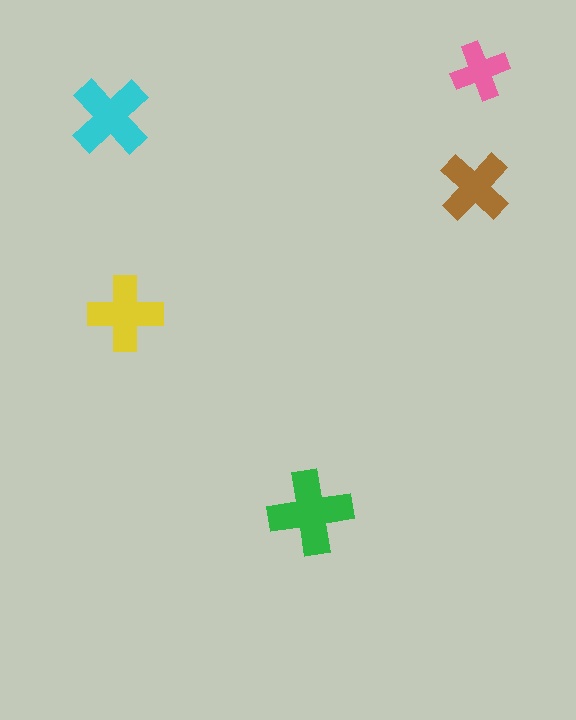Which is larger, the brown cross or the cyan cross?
The cyan one.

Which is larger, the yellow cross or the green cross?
The green one.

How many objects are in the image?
There are 5 objects in the image.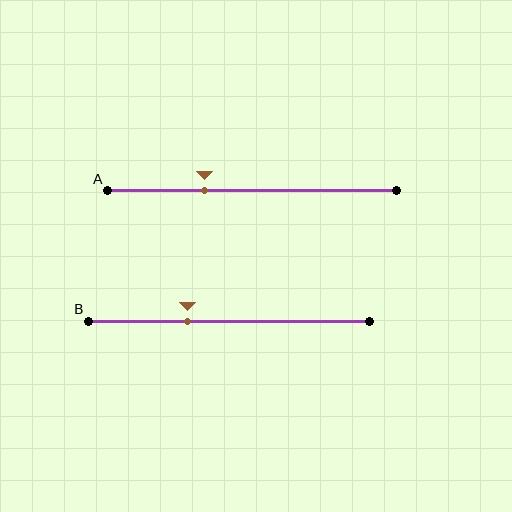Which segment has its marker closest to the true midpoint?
Segment B has its marker closest to the true midpoint.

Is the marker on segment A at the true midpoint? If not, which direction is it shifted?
No, the marker on segment A is shifted to the left by about 17% of the segment length.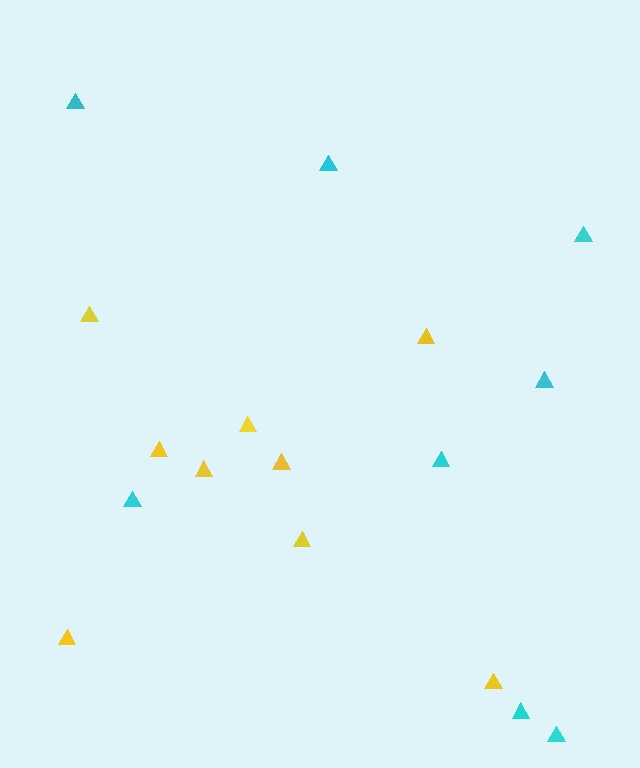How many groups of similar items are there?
There are 2 groups: one group of cyan triangles (8) and one group of yellow triangles (9).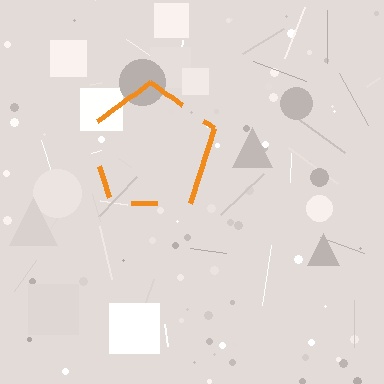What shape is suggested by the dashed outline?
The dashed outline suggests a pentagon.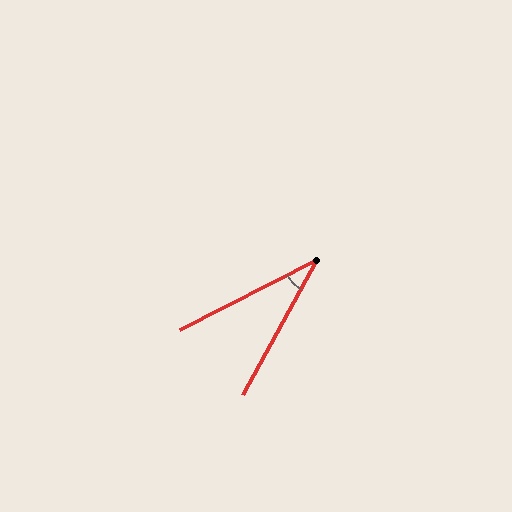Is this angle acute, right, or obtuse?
It is acute.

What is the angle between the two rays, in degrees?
Approximately 35 degrees.